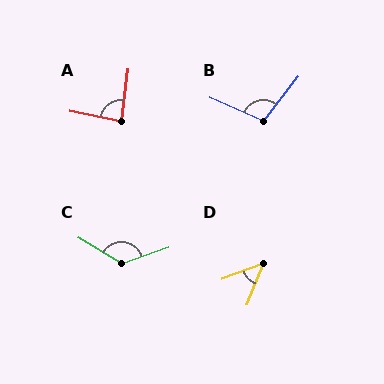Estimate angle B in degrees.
Approximately 104 degrees.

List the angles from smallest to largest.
D (48°), A (86°), B (104°), C (130°).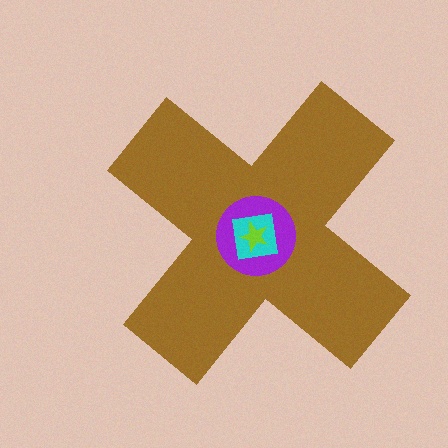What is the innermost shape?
The lime star.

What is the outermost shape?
The brown cross.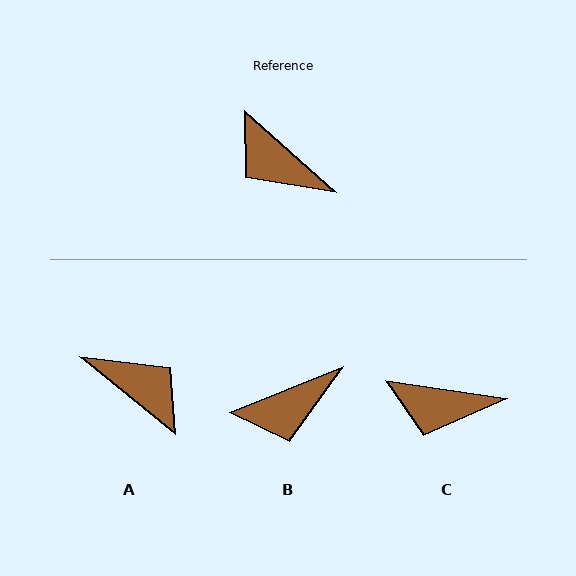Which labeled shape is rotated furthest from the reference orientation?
A, about 177 degrees away.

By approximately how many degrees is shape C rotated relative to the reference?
Approximately 34 degrees counter-clockwise.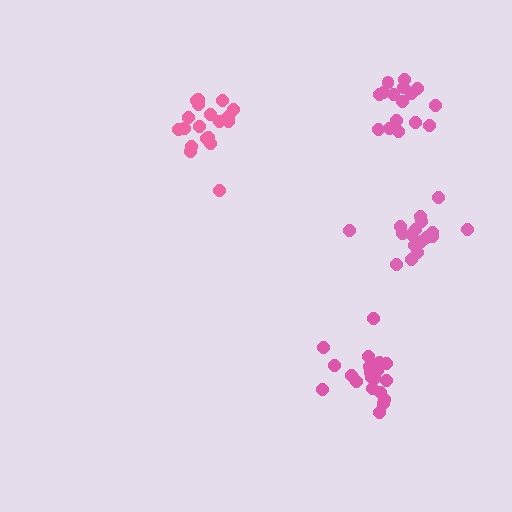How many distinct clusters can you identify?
There are 4 distinct clusters.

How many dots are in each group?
Group 1: 20 dots, Group 2: 16 dots, Group 3: 19 dots, Group 4: 17 dots (72 total).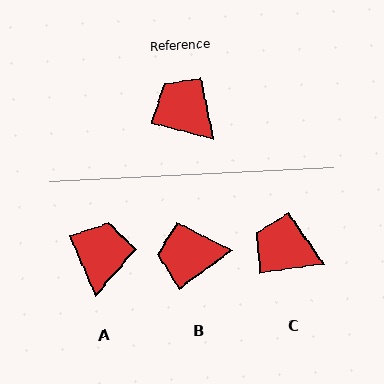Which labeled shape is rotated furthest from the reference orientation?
A, about 53 degrees away.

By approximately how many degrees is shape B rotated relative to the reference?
Approximately 50 degrees counter-clockwise.